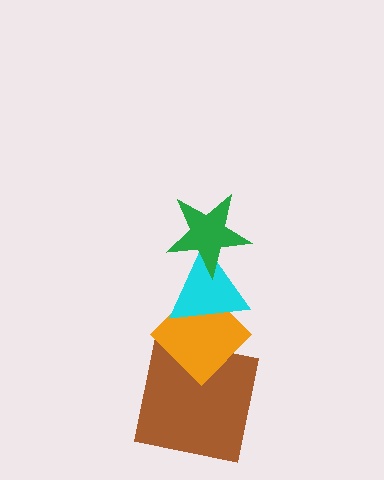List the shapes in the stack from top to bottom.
From top to bottom: the green star, the cyan triangle, the orange diamond, the brown square.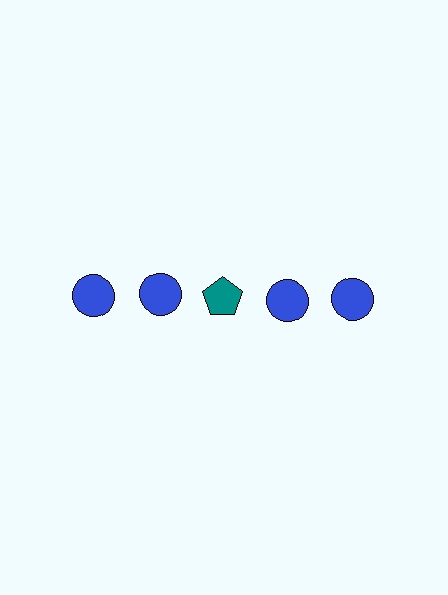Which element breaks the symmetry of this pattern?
The teal pentagon in the top row, center column breaks the symmetry. All other shapes are blue circles.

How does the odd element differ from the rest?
It differs in both color (teal instead of blue) and shape (pentagon instead of circle).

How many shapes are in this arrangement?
There are 5 shapes arranged in a grid pattern.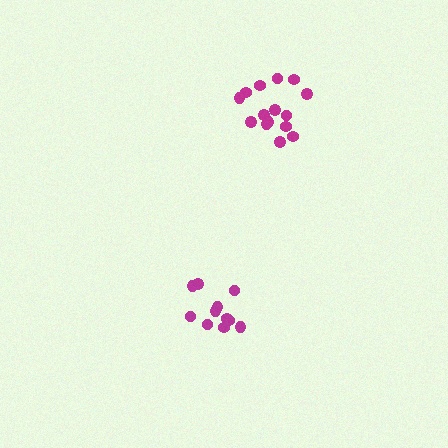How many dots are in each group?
Group 1: 11 dots, Group 2: 15 dots (26 total).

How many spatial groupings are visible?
There are 2 spatial groupings.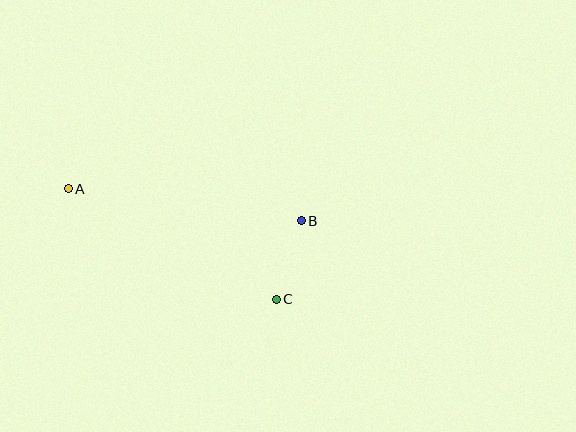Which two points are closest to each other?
Points B and C are closest to each other.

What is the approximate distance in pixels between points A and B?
The distance between A and B is approximately 235 pixels.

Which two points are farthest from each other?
Points A and C are farthest from each other.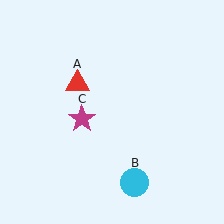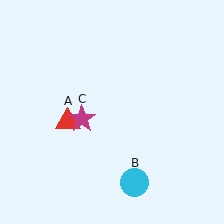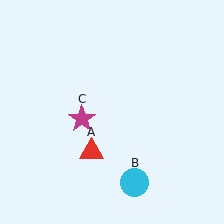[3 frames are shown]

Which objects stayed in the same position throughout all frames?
Cyan circle (object B) and magenta star (object C) remained stationary.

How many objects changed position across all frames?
1 object changed position: red triangle (object A).